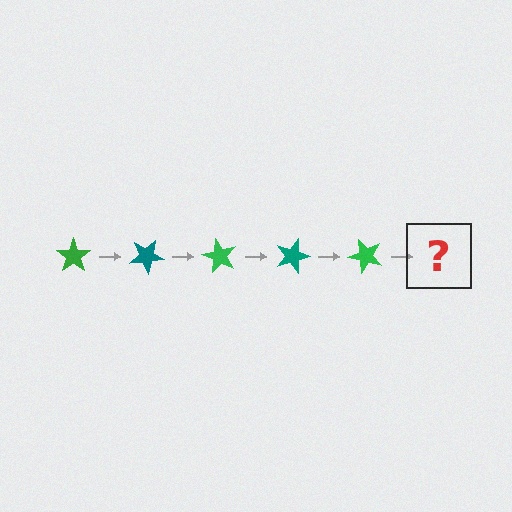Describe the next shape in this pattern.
It should be a teal star, rotated 150 degrees from the start.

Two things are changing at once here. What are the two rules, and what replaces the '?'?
The two rules are that it rotates 30 degrees each step and the color cycles through green and teal. The '?' should be a teal star, rotated 150 degrees from the start.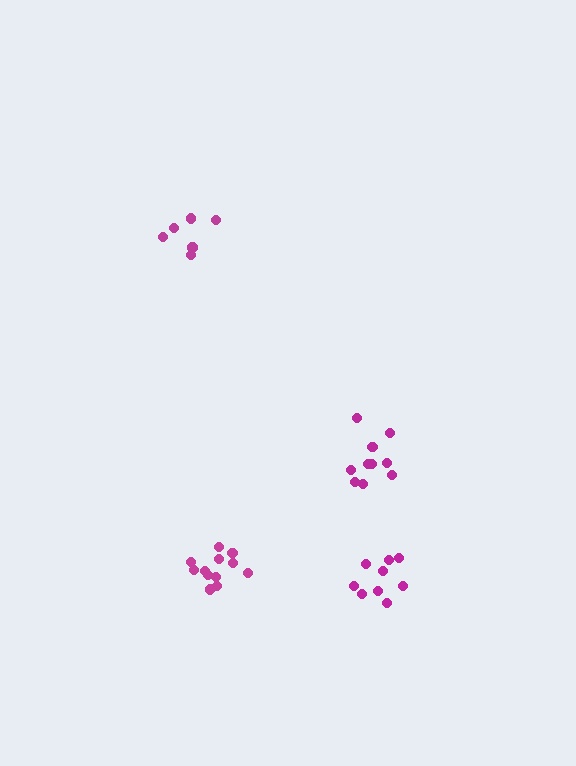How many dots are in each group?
Group 1: 10 dots, Group 2: 6 dots, Group 3: 9 dots, Group 4: 12 dots (37 total).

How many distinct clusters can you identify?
There are 4 distinct clusters.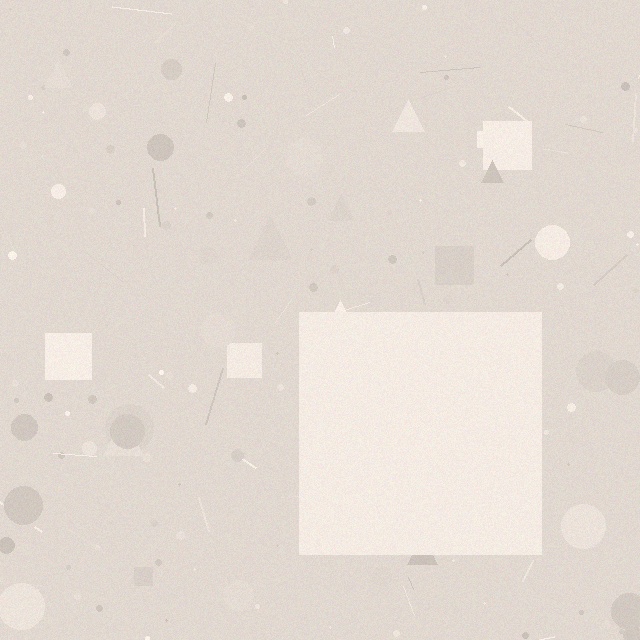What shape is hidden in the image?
A square is hidden in the image.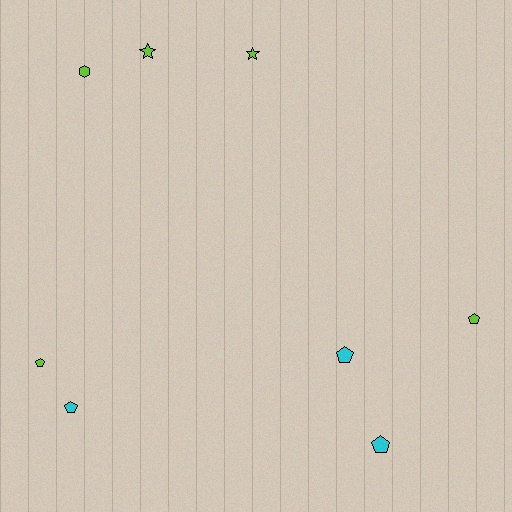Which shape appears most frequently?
Pentagon, with 5 objects.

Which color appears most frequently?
Lime, with 5 objects.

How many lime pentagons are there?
There are 2 lime pentagons.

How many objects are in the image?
There are 8 objects.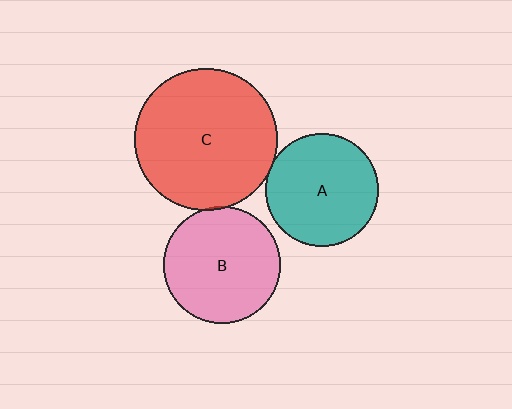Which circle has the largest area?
Circle C (red).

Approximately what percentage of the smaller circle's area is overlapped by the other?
Approximately 5%.